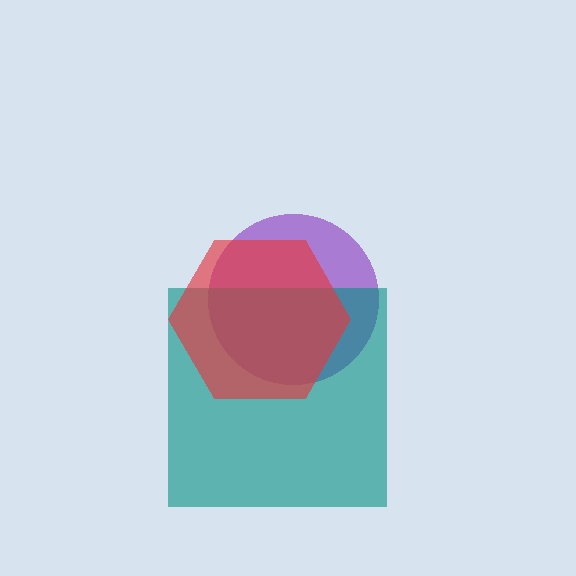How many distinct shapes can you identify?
There are 3 distinct shapes: a purple circle, a teal square, a red hexagon.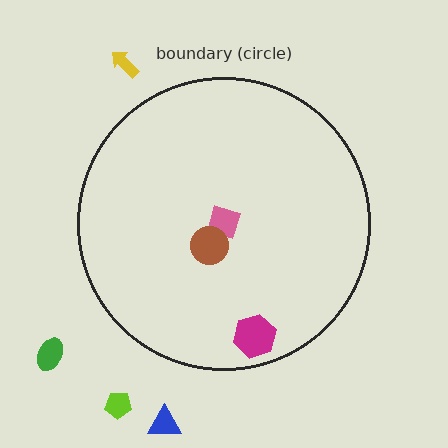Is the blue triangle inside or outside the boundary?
Outside.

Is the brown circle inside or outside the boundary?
Inside.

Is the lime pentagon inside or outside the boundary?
Outside.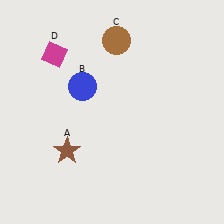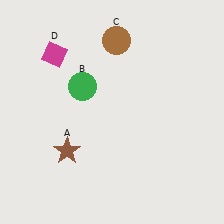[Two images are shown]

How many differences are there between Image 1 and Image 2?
There is 1 difference between the two images.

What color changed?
The circle (B) changed from blue in Image 1 to green in Image 2.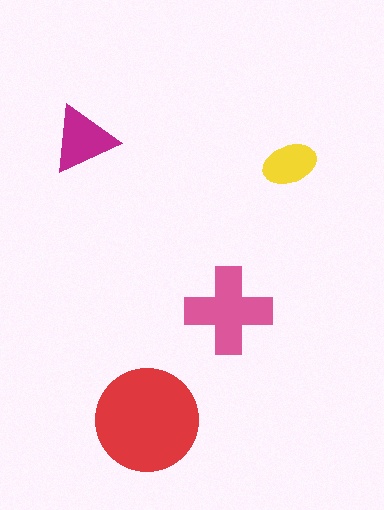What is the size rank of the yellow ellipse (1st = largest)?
4th.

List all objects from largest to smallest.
The red circle, the pink cross, the magenta triangle, the yellow ellipse.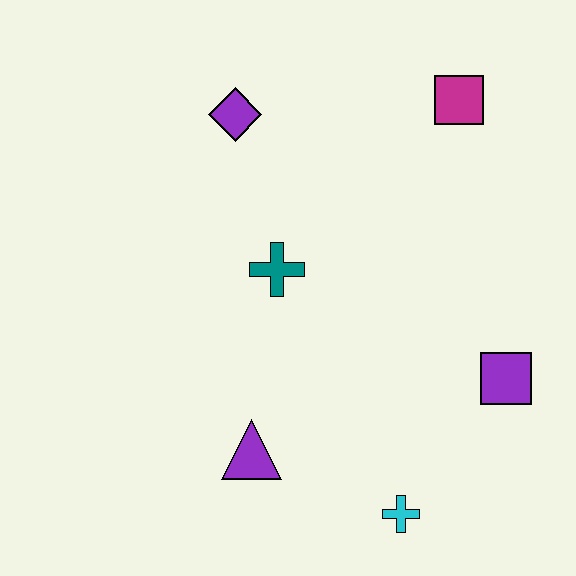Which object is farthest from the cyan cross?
The purple diamond is farthest from the cyan cross.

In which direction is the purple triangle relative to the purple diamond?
The purple triangle is below the purple diamond.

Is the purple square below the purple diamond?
Yes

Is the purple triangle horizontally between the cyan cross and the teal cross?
No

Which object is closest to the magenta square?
The purple diamond is closest to the magenta square.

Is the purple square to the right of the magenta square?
Yes